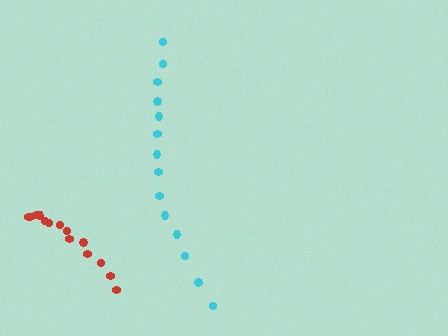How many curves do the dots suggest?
There are 2 distinct paths.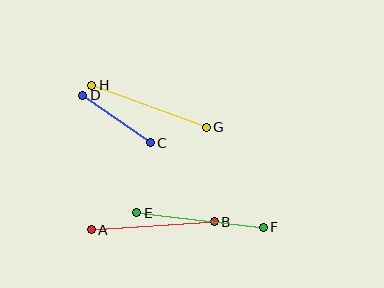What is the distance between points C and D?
The distance is approximately 83 pixels.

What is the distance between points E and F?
The distance is approximately 127 pixels.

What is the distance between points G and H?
The distance is approximately 122 pixels.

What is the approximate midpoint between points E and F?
The midpoint is at approximately (200, 220) pixels.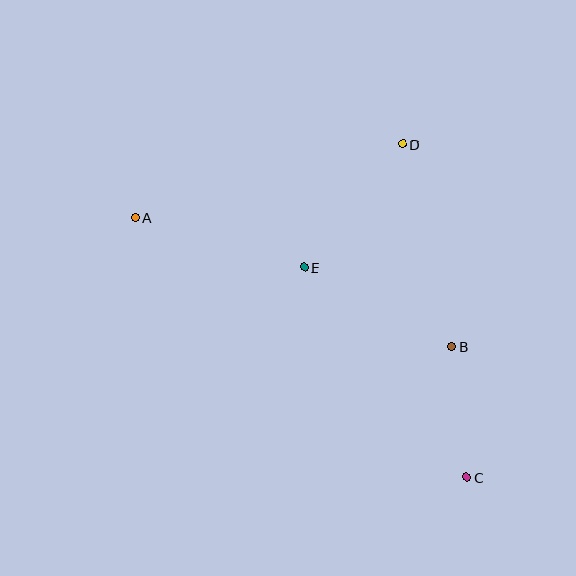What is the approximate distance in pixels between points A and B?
The distance between A and B is approximately 342 pixels.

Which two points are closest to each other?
Points B and C are closest to each other.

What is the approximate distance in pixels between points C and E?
The distance between C and E is approximately 266 pixels.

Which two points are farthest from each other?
Points A and C are farthest from each other.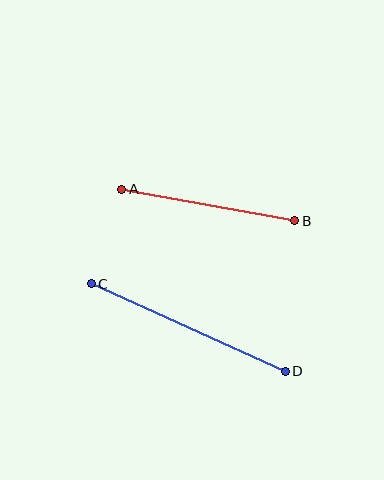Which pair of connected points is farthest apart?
Points C and D are farthest apart.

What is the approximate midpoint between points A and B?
The midpoint is at approximately (208, 205) pixels.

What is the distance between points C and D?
The distance is approximately 212 pixels.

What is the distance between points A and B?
The distance is approximately 176 pixels.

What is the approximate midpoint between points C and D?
The midpoint is at approximately (188, 328) pixels.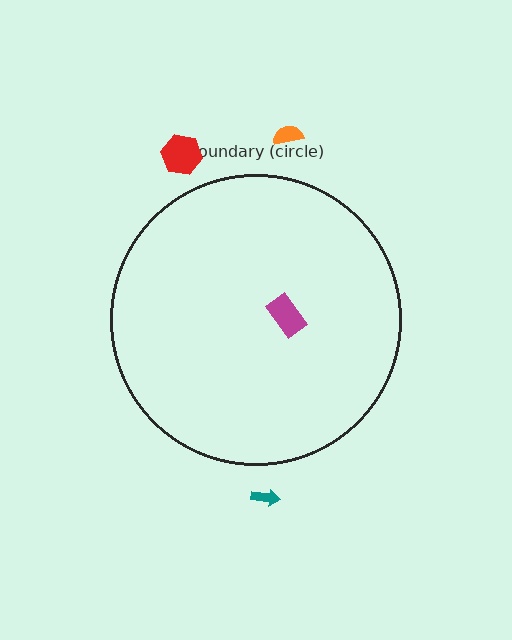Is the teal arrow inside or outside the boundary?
Outside.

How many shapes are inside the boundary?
1 inside, 3 outside.